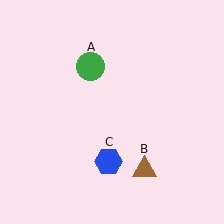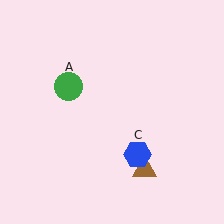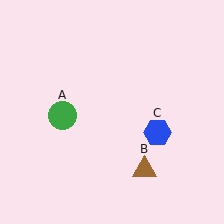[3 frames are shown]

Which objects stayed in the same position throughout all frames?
Brown triangle (object B) remained stationary.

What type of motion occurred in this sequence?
The green circle (object A), blue hexagon (object C) rotated counterclockwise around the center of the scene.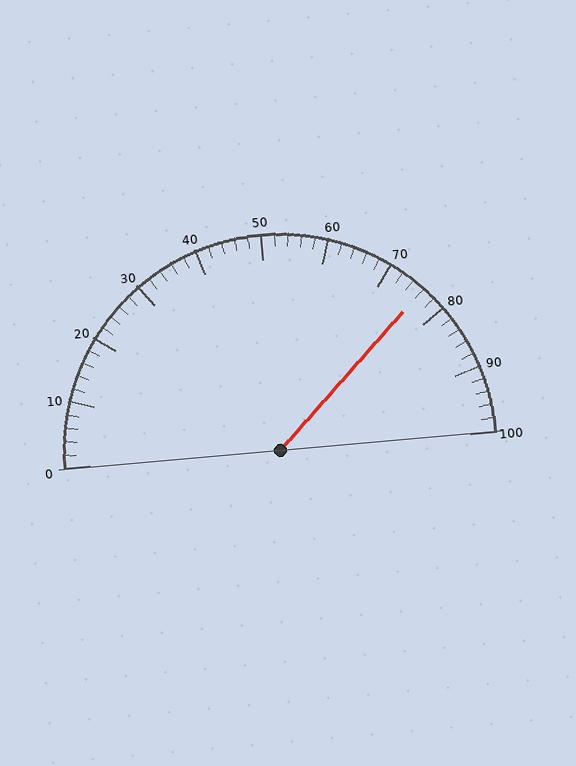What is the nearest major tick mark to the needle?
The nearest major tick mark is 80.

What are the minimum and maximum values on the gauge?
The gauge ranges from 0 to 100.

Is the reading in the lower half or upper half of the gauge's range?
The reading is in the upper half of the range (0 to 100).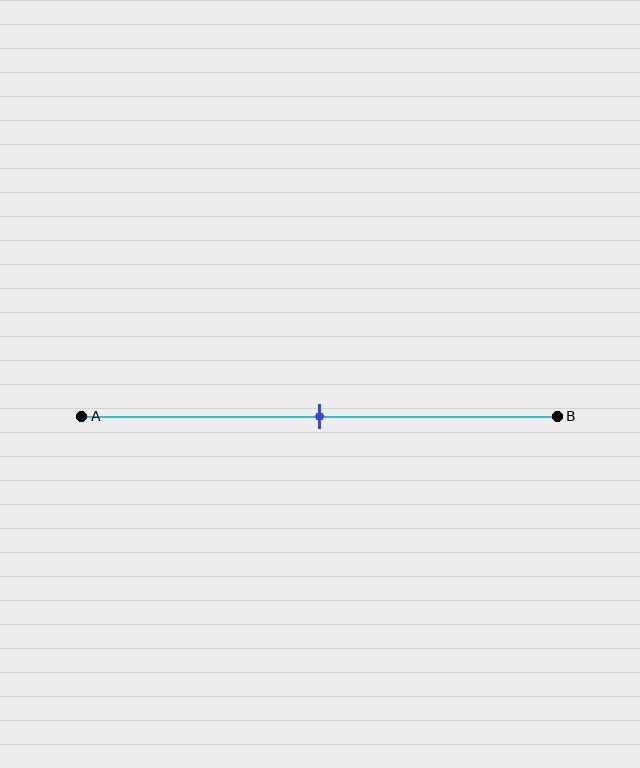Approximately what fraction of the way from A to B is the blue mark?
The blue mark is approximately 50% of the way from A to B.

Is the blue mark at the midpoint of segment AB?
Yes, the mark is approximately at the midpoint.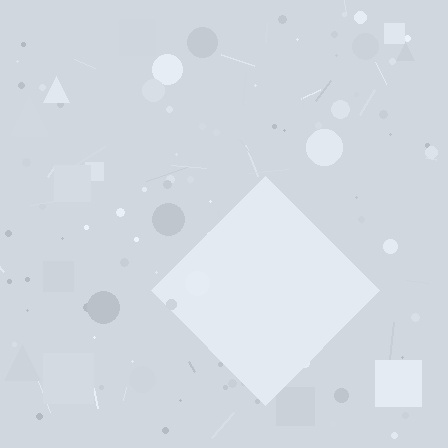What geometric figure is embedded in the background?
A diamond is embedded in the background.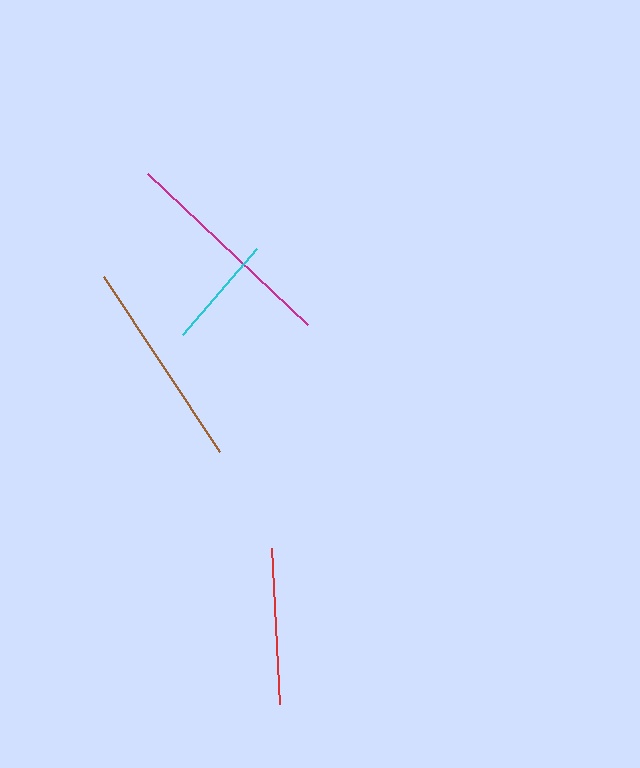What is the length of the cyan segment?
The cyan segment is approximately 114 pixels long.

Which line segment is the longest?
The magenta line is the longest at approximately 220 pixels.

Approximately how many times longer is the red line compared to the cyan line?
The red line is approximately 1.4 times the length of the cyan line.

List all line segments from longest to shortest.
From longest to shortest: magenta, brown, red, cyan.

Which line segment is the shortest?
The cyan line is the shortest at approximately 114 pixels.